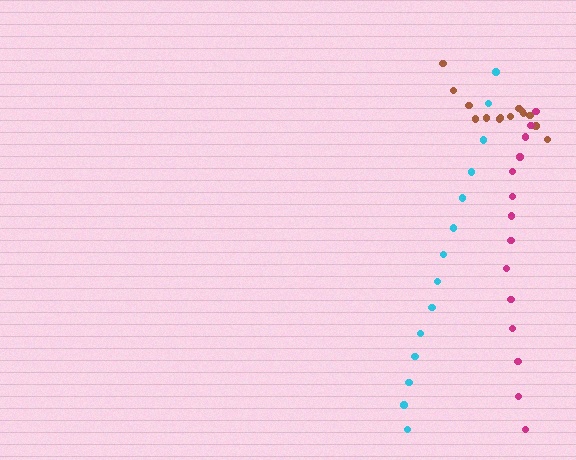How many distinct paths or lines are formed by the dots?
There are 3 distinct paths.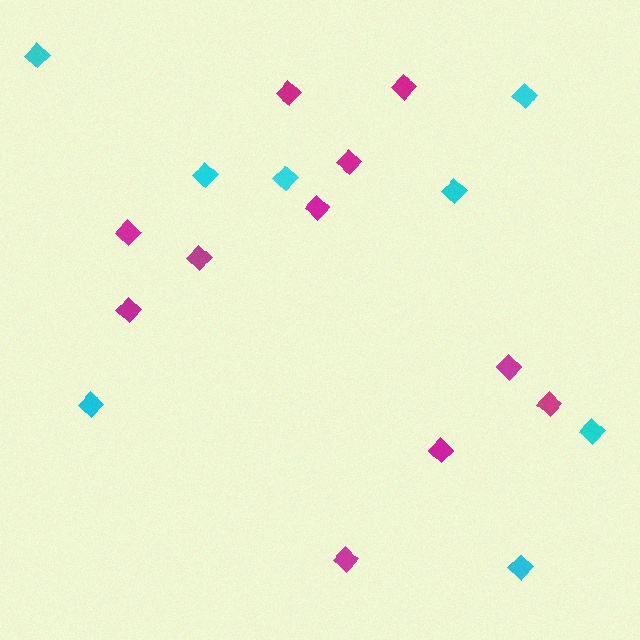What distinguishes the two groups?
There are 2 groups: one group of cyan diamonds (8) and one group of magenta diamonds (11).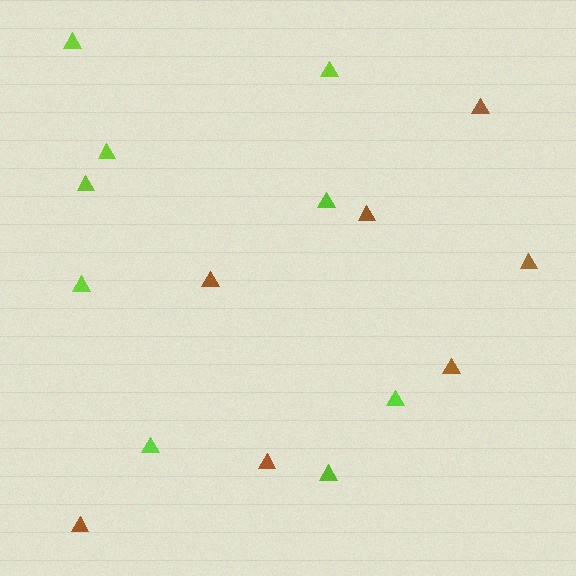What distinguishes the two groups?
There are 2 groups: one group of lime triangles (9) and one group of brown triangles (7).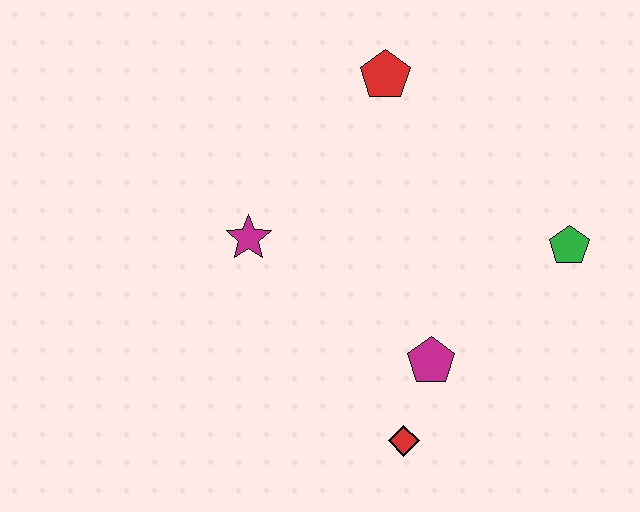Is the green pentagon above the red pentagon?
No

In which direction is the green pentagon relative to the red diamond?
The green pentagon is above the red diamond.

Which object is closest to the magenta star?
The red pentagon is closest to the magenta star.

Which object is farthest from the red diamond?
The red pentagon is farthest from the red diamond.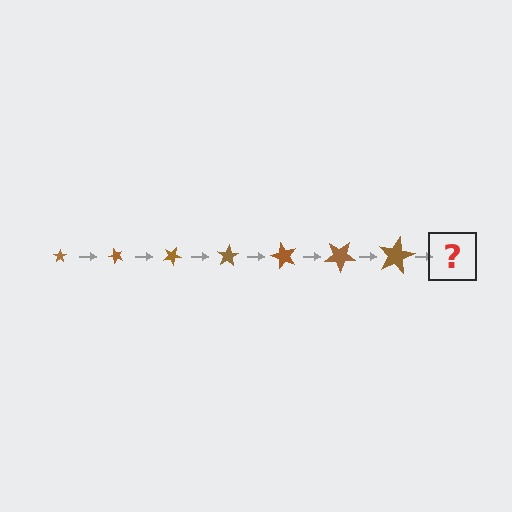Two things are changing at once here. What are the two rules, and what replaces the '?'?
The two rules are that the star grows larger each step and it rotates 50 degrees each step. The '?' should be a star, larger than the previous one and rotated 350 degrees from the start.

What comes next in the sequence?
The next element should be a star, larger than the previous one and rotated 350 degrees from the start.